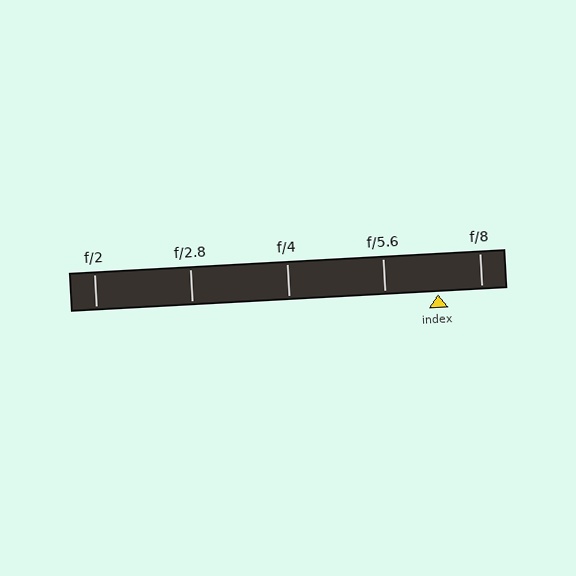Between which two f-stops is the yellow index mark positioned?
The index mark is between f/5.6 and f/8.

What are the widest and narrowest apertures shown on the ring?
The widest aperture shown is f/2 and the narrowest is f/8.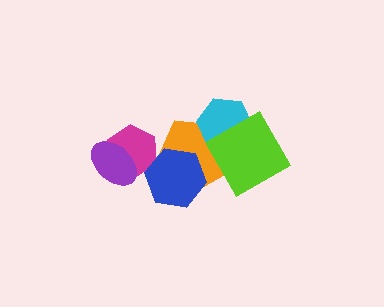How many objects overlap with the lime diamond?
2 objects overlap with the lime diamond.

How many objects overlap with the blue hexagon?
2 objects overlap with the blue hexagon.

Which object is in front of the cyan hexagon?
The lime diamond is in front of the cyan hexagon.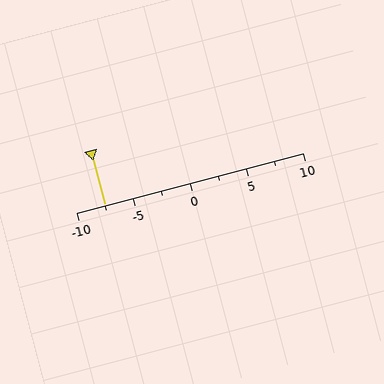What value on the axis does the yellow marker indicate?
The marker indicates approximately -7.5.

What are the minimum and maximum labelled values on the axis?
The axis runs from -10 to 10.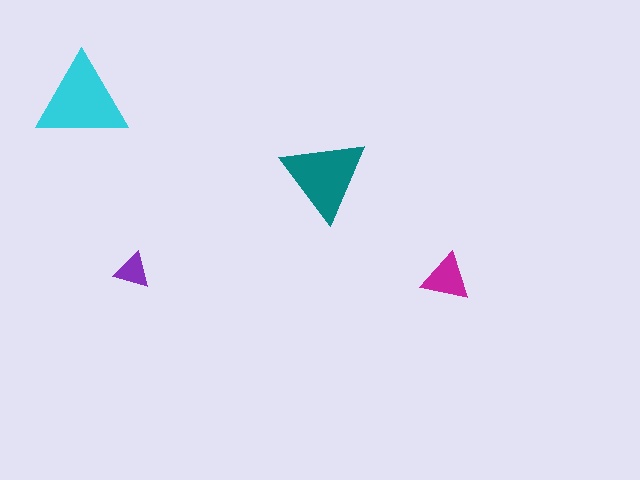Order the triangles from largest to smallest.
the cyan one, the teal one, the magenta one, the purple one.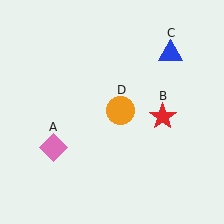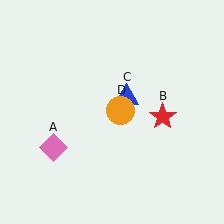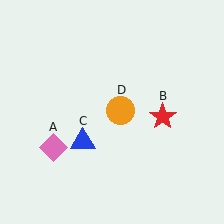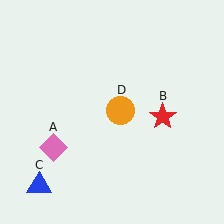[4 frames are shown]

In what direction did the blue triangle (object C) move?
The blue triangle (object C) moved down and to the left.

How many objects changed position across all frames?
1 object changed position: blue triangle (object C).